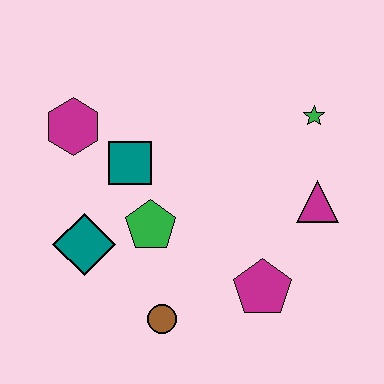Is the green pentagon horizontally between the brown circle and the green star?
No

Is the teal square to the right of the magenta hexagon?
Yes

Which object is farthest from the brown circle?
The green star is farthest from the brown circle.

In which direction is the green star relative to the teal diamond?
The green star is to the right of the teal diamond.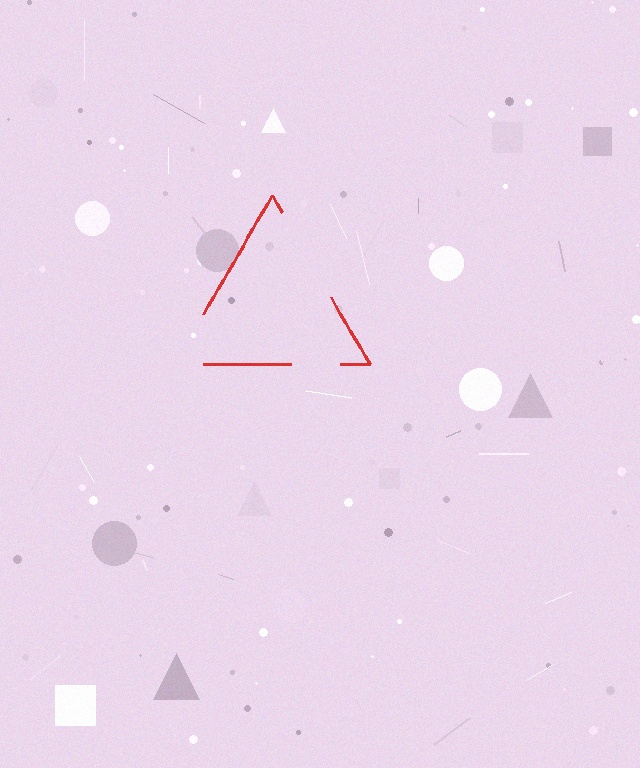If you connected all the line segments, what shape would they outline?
They would outline a triangle.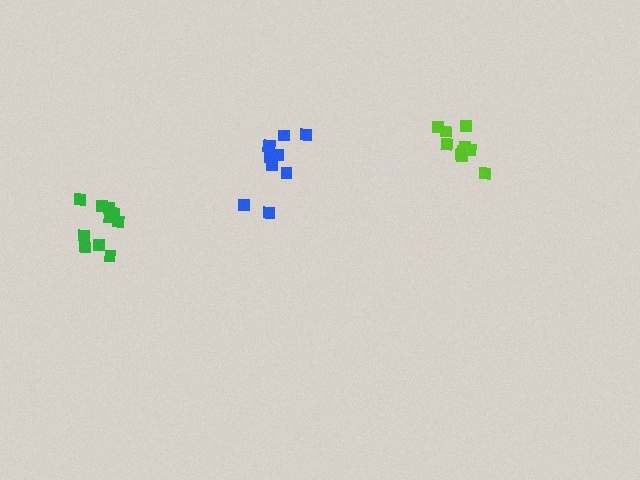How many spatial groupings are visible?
There are 3 spatial groupings.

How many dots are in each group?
Group 1: 10 dots, Group 2: 10 dots, Group 3: 10 dots (30 total).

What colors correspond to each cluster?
The clusters are colored: lime, blue, green.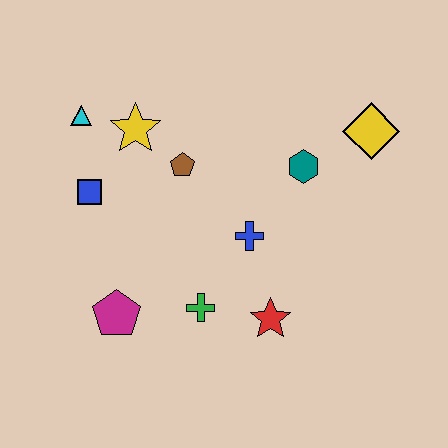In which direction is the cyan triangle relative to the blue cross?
The cyan triangle is to the left of the blue cross.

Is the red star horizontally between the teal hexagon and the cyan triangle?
Yes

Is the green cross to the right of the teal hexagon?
No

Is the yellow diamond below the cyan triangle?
Yes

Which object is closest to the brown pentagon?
The yellow star is closest to the brown pentagon.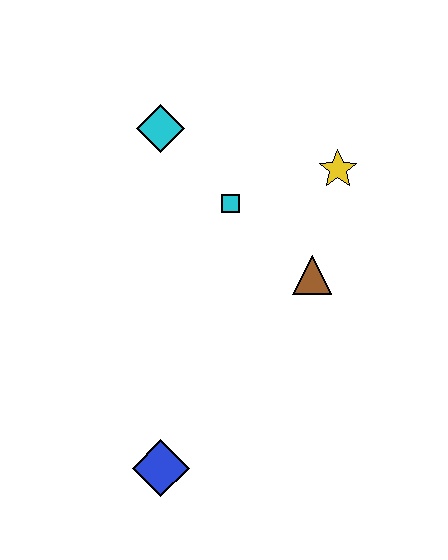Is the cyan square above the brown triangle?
Yes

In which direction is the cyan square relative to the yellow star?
The cyan square is to the left of the yellow star.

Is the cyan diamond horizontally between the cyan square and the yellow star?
No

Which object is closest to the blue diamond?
The brown triangle is closest to the blue diamond.